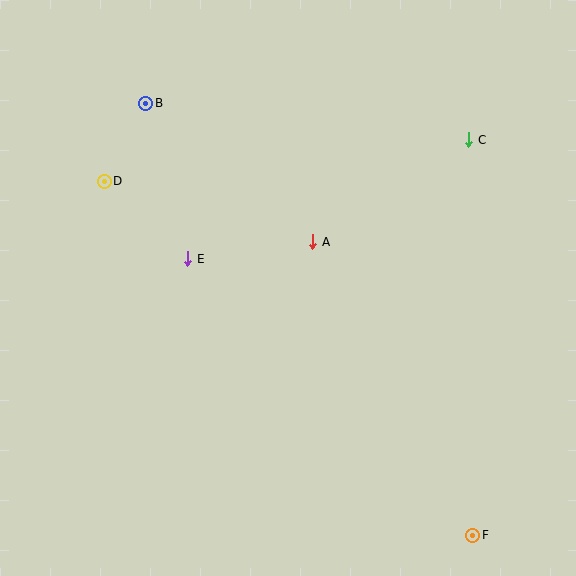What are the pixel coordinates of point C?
Point C is at (469, 140).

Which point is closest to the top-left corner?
Point B is closest to the top-left corner.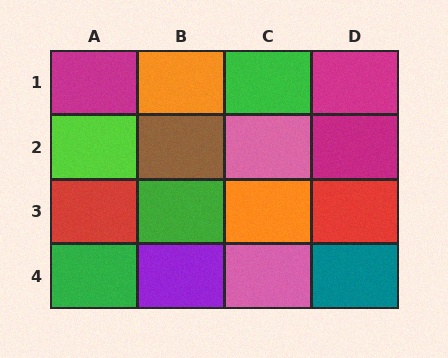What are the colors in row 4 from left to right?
Green, purple, pink, teal.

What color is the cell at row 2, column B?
Brown.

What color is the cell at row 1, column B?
Orange.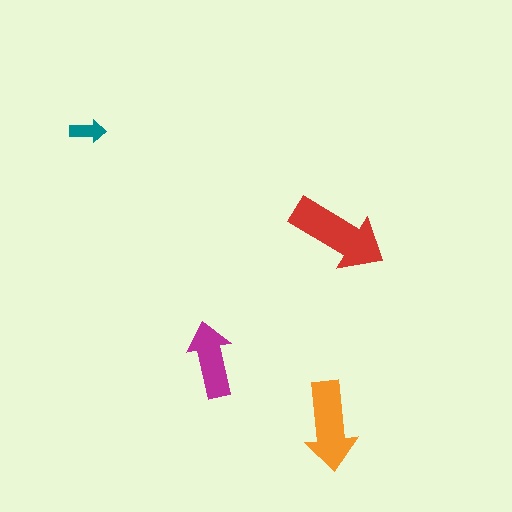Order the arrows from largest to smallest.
the red one, the orange one, the magenta one, the teal one.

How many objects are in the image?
There are 4 objects in the image.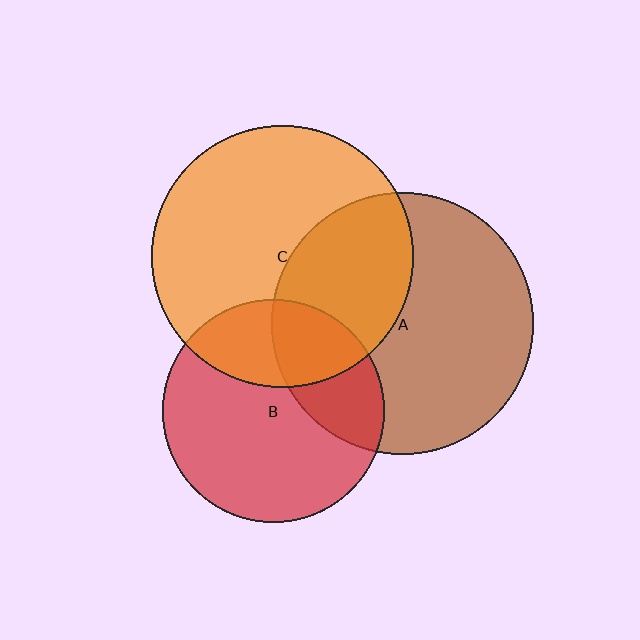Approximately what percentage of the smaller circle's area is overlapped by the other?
Approximately 30%.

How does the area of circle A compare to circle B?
Approximately 1.4 times.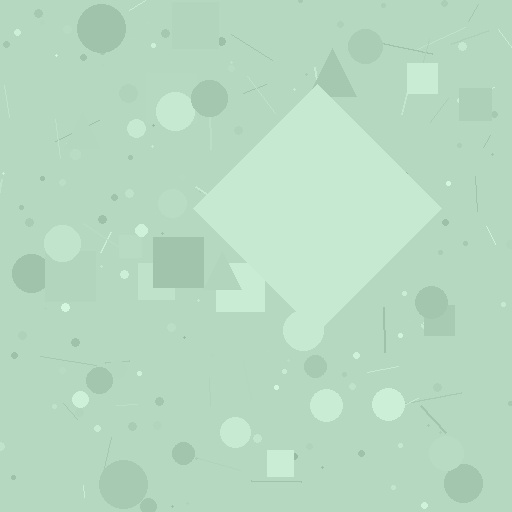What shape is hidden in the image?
A diamond is hidden in the image.